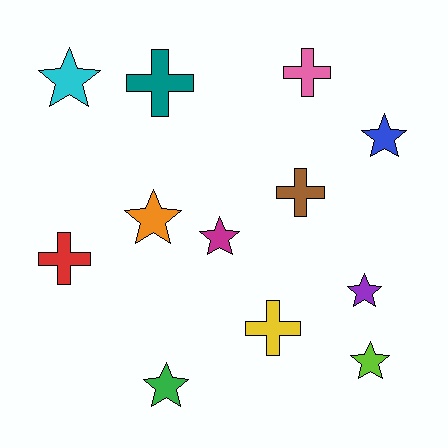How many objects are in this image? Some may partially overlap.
There are 12 objects.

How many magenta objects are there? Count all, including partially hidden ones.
There is 1 magenta object.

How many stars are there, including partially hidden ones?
There are 7 stars.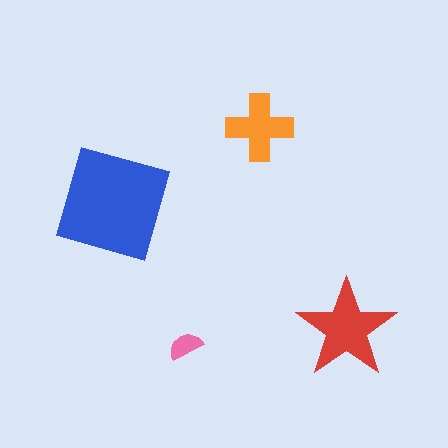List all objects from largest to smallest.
The blue square, the red star, the orange cross, the pink semicircle.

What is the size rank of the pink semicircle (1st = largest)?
4th.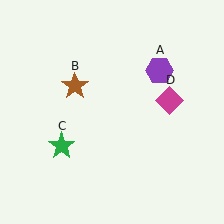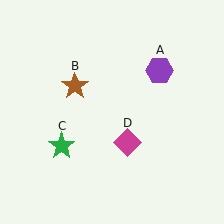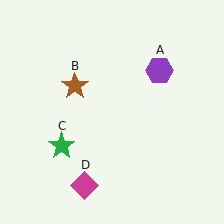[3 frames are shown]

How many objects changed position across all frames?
1 object changed position: magenta diamond (object D).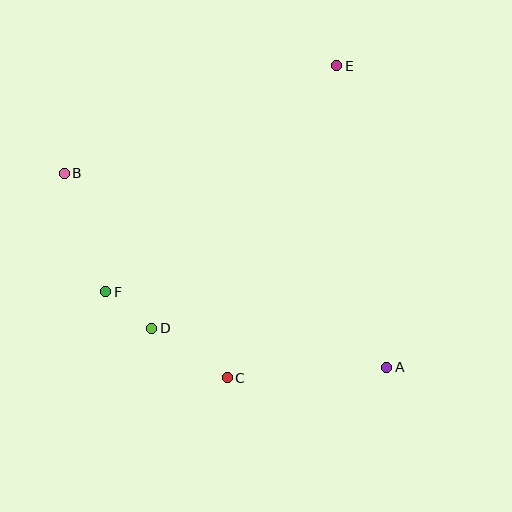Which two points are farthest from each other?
Points A and B are farthest from each other.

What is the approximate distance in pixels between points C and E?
The distance between C and E is approximately 330 pixels.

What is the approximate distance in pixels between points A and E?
The distance between A and E is approximately 306 pixels.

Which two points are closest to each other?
Points D and F are closest to each other.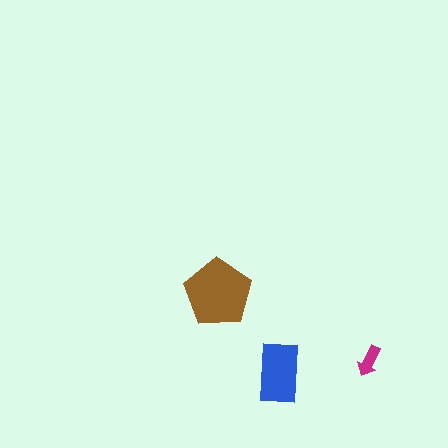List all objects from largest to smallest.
The brown pentagon, the blue rectangle, the magenta arrow.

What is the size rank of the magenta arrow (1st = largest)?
3rd.